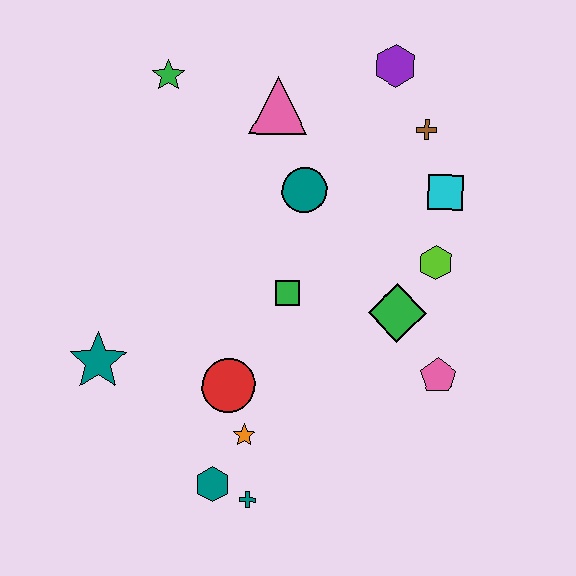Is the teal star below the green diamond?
Yes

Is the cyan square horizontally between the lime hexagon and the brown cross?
No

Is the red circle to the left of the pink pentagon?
Yes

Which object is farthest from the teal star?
The purple hexagon is farthest from the teal star.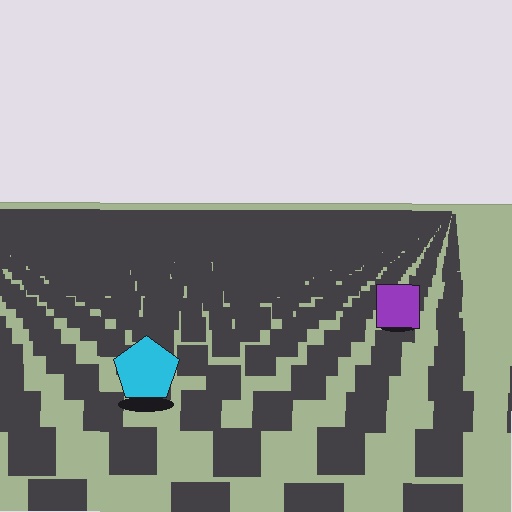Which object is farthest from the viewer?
The purple square is farthest from the viewer. It appears smaller and the ground texture around it is denser.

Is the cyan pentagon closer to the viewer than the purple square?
Yes. The cyan pentagon is closer — you can tell from the texture gradient: the ground texture is coarser near it.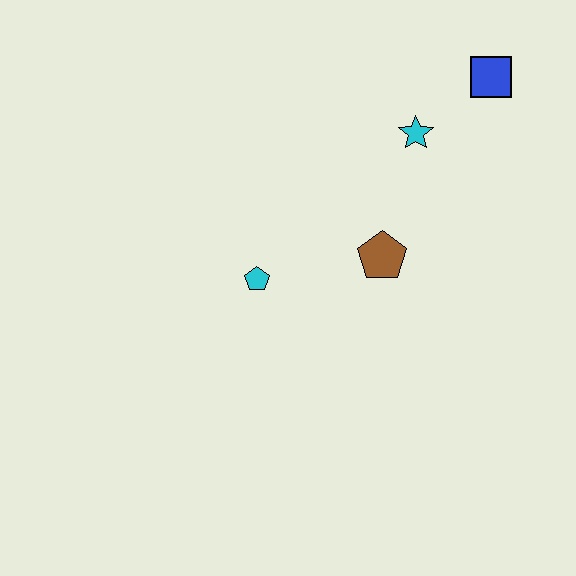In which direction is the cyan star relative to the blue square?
The cyan star is to the left of the blue square.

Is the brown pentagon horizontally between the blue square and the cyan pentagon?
Yes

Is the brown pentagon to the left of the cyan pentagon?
No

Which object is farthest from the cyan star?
The cyan pentagon is farthest from the cyan star.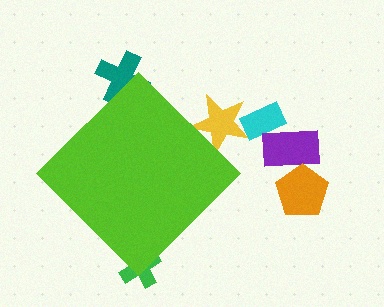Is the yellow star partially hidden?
Yes, the yellow star is partially hidden behind the lime diamond.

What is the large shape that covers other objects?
A lime diamond.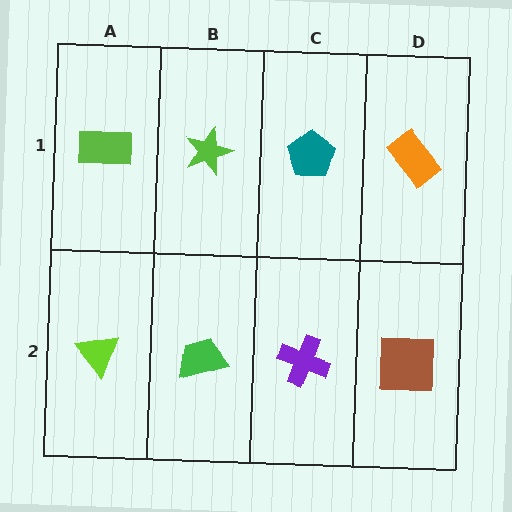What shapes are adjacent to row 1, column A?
A lime triangle (row 2, column A), a lime star (row 1, column B).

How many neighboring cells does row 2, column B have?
3.